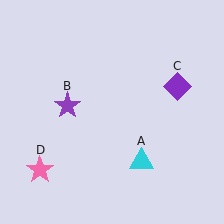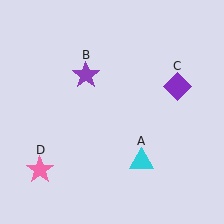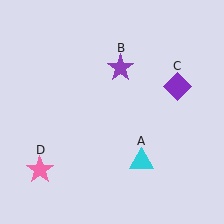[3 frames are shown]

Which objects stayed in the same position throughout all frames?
Cyan triangle (object A) and purple diamond (object C) and pink star (object D) remained stationary.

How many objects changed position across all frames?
1 object changed position: purple star (object B).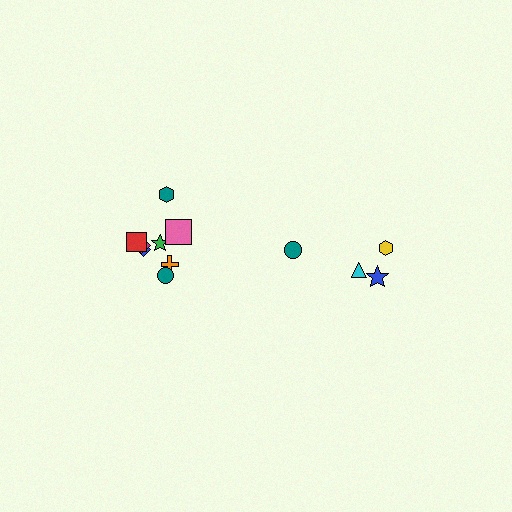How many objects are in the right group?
There are 4 objects.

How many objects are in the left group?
There are 8 objects.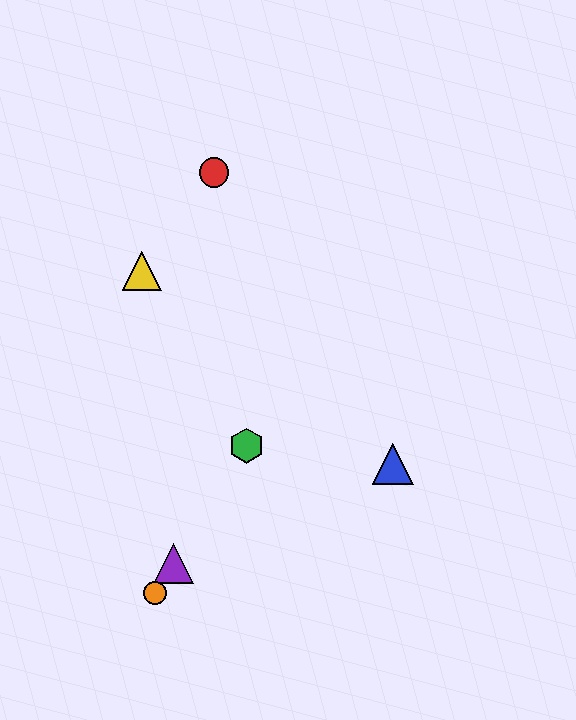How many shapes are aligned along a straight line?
3 shapes (the green hexagon, the purple triangle, the orange circle) are aligned along a straight line.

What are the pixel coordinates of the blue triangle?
The blue triangle is at (393, 464).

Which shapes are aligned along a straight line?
The green hexagon, the purple triangle, the orange circle are aligned along a straight line.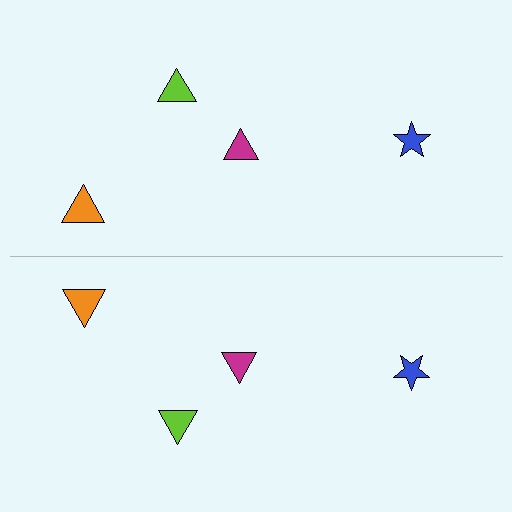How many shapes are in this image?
There are 8 shapes in this image.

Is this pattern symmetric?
Yes, this pattern has bilateral (reflection) symmetry.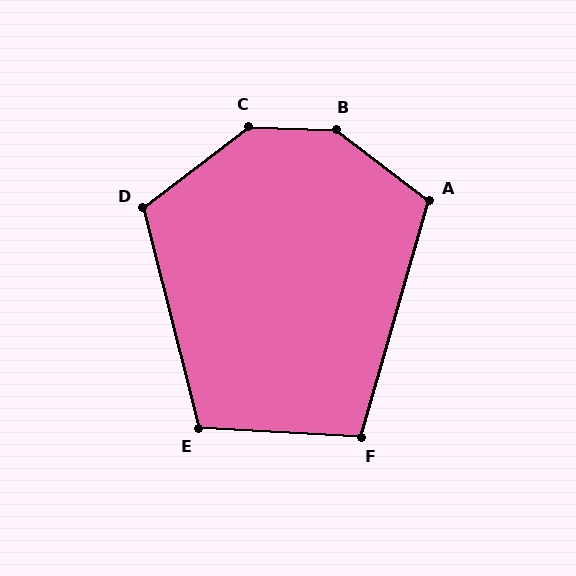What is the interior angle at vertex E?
Approximately 107 degrees (obtuse).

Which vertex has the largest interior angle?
B, at approximately 144 degrees.